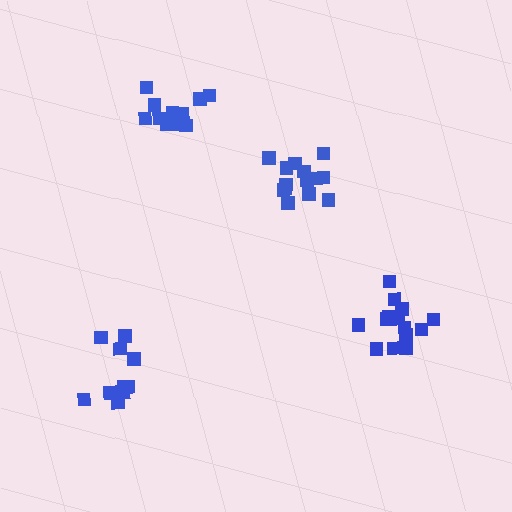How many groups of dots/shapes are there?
There are 4 groups.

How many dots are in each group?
Group 1: 12 dots, Group 2: 11 dots, Group 3: 15 dots, Group 4: 16 dots (54 total).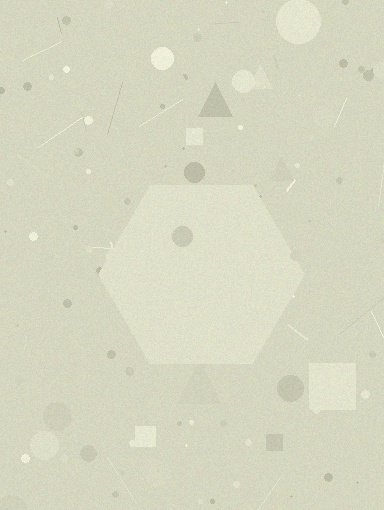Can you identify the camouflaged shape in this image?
The camouflaged shape is a hexagon.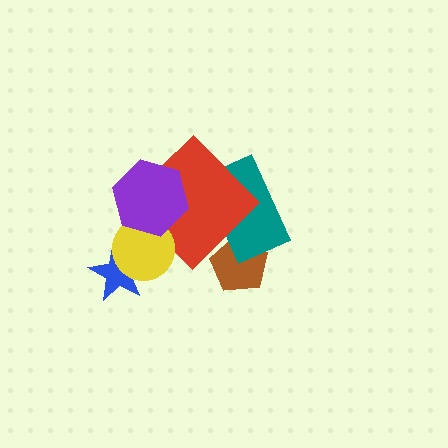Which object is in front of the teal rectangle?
The red diamond is in front of the teal rectangle.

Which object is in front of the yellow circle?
The purple hexagon is in front of the yellow circle.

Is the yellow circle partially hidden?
Yes, it is partially covered by another shape.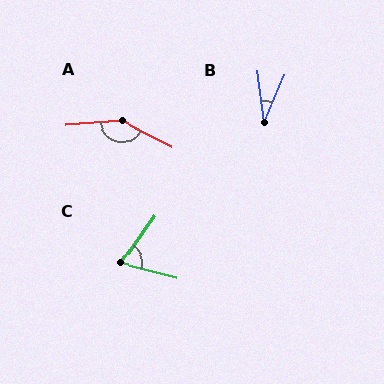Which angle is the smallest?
B, at approximately 30 degrees.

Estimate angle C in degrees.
Approximately 70 degrees.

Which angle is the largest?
A, at approximately 149 degrees.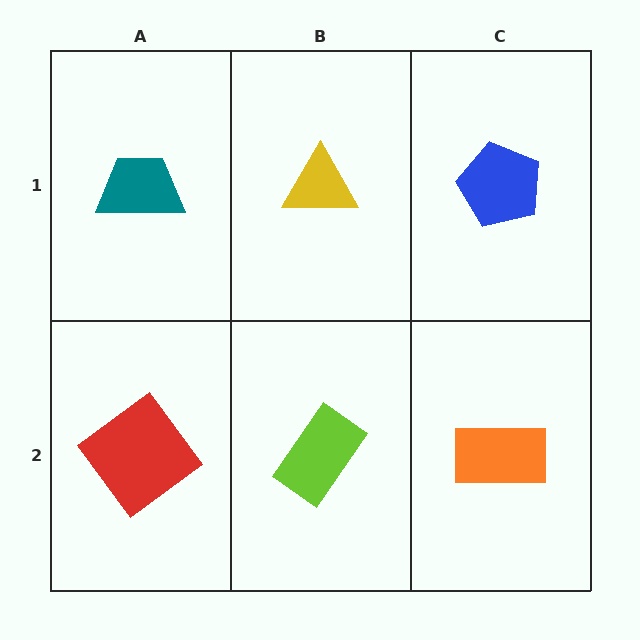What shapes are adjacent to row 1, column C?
An orange rectangle (row 2, column C), a yellow triangle (row 1, column B).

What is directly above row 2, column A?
A teal trapezoid.